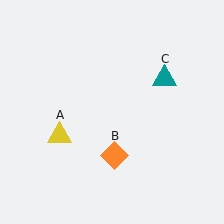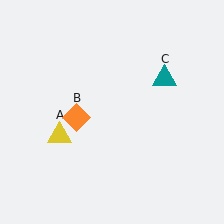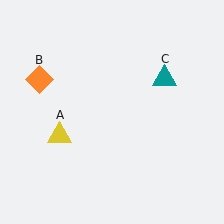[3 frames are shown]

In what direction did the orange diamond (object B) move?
The orange diamond (object B) moved up and to the left.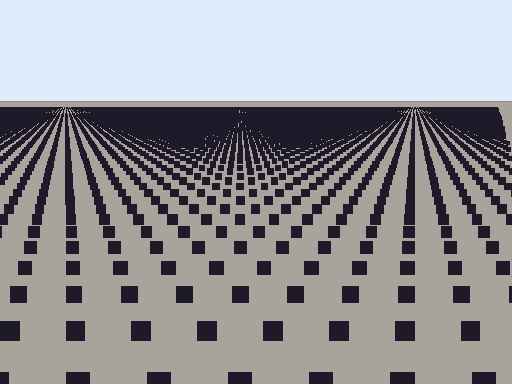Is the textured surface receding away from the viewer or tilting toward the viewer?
The surface is receding away from the viewer. Texture elements get smaller and denser toward the top.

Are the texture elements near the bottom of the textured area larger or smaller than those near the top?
Larger. Near the bottom, elements are closer to the viewer and appear at a bigger on-screen size.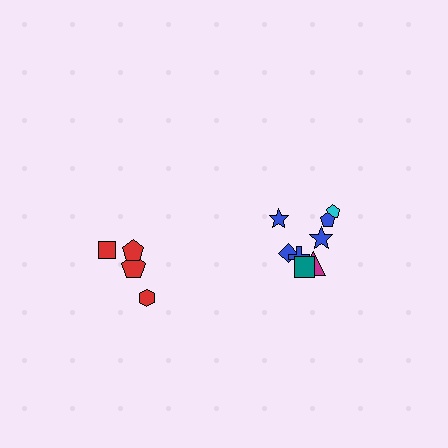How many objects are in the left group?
There are 4 objects.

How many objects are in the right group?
There are 8 objects.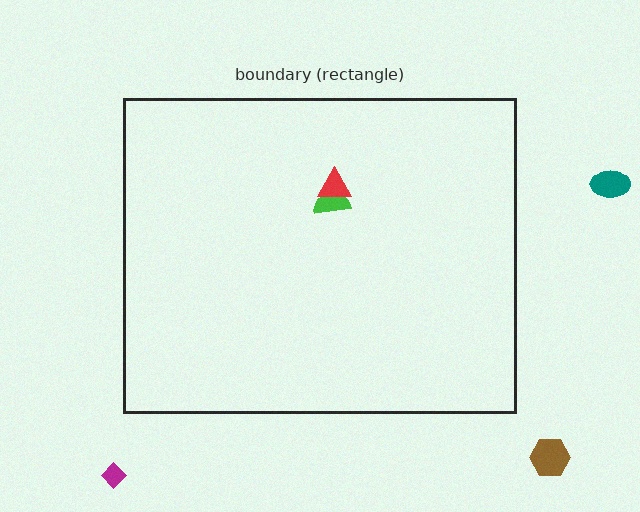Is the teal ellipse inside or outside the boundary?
Outside.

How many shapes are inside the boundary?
2 inside, 3 outside.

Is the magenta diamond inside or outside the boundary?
Outside.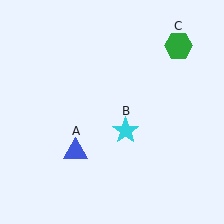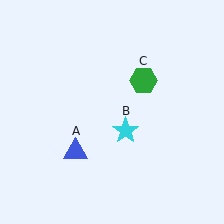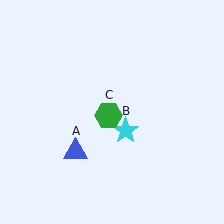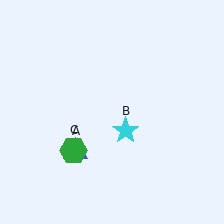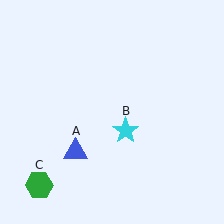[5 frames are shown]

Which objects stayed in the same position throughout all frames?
Blue triangle (object A) and cyan star (object B) remained stationary.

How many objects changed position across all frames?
1 object changed position: green hexagon (object C).